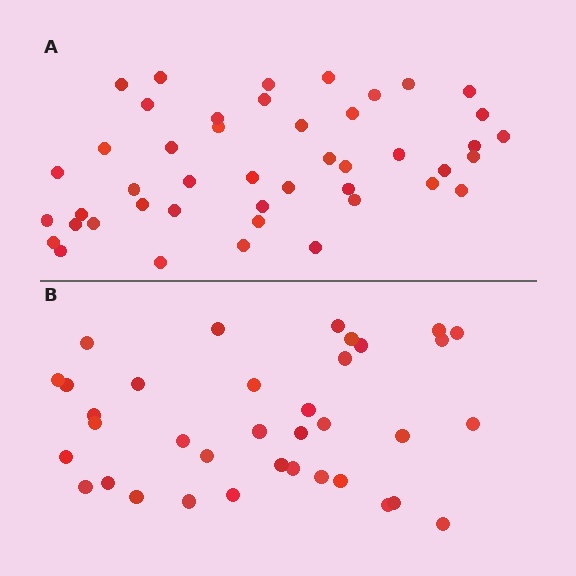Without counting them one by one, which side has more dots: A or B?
Region A (the top region) has more dots.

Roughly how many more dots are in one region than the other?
Region A has roughly 8 or so more dots than region B.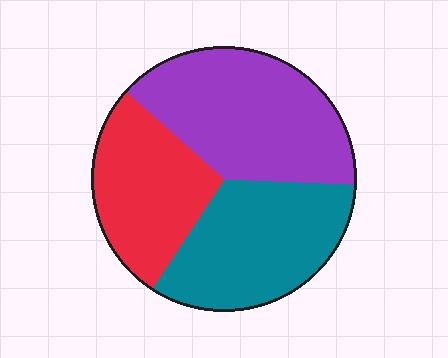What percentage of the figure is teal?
Teal covers about 35% of the figure.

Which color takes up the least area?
Red, at roughly 30%.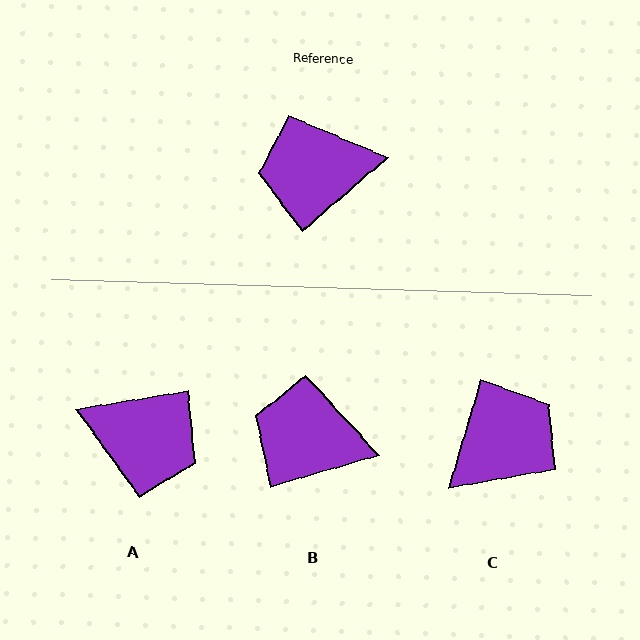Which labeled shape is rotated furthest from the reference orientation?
A, about 149 degrees away.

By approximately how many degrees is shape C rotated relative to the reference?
Approximately 147 degrees clockwise.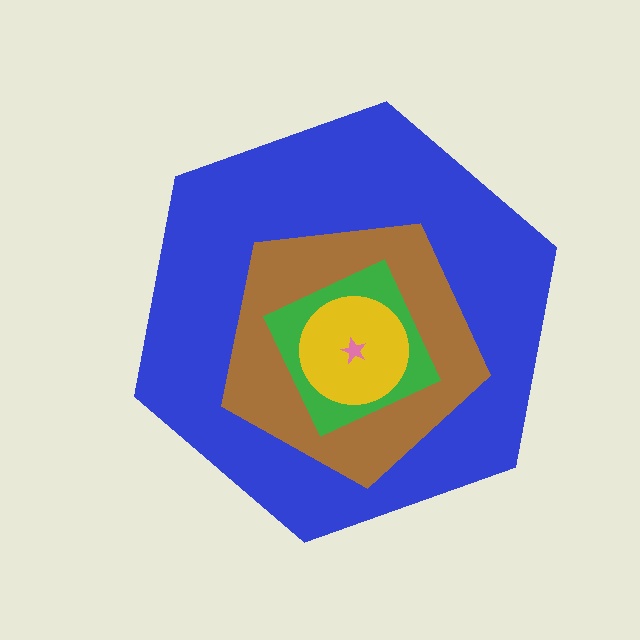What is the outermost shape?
The blue hexagon.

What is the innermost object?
The pink star.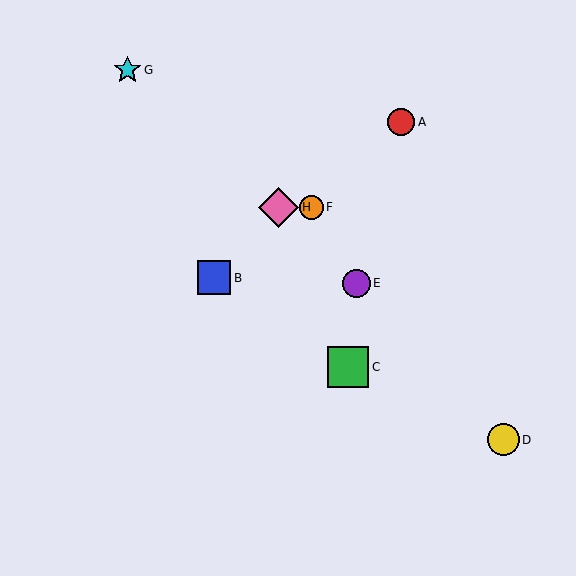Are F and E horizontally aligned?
No, F is at y≈208 and E is at y≈283.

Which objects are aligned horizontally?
Objects F, H are aligned horizontally.